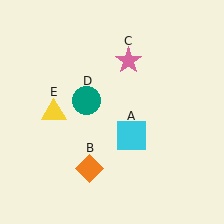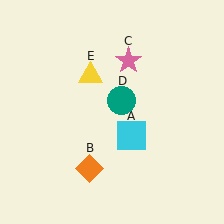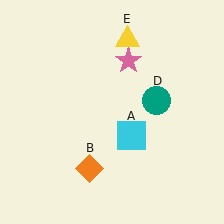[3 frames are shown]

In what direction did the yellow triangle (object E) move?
The yellow triangle (object E) moved up and to the right.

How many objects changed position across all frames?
2 objects changed position: teal circle (object D), yellow triangle (object E).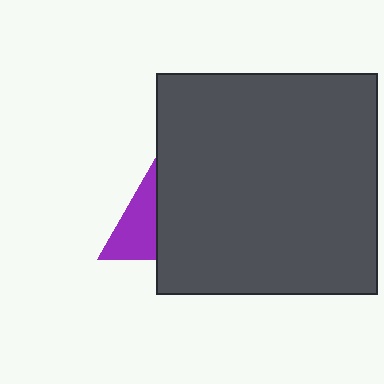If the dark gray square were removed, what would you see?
You would see the complete purple triangle.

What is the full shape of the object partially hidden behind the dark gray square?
The partially hidden object is a purple triangle.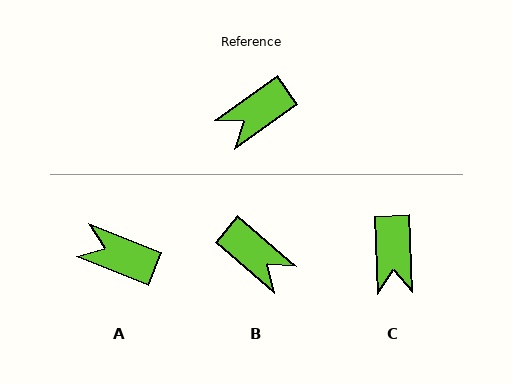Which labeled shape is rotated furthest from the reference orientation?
B, about 104 degrees away.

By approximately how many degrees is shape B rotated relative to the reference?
Approximately 104 degrees counter-clockwise.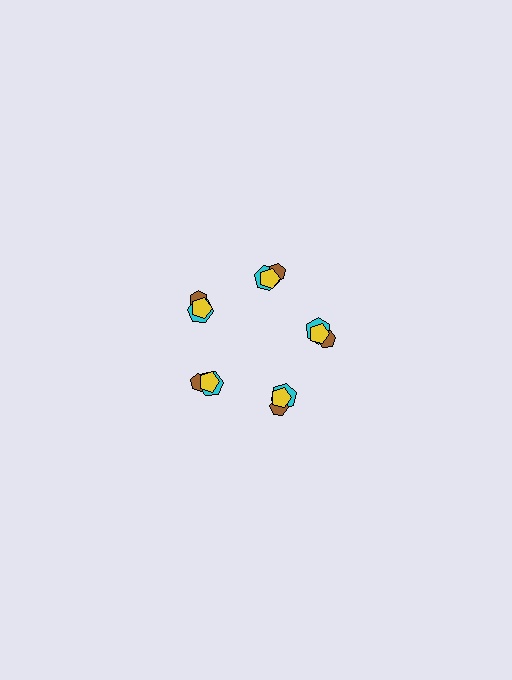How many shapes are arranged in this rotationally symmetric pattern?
There are 15 shapes, arranged in 5 groups of 3.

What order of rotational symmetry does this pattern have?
This pattern has 5-fold rotational symmetry.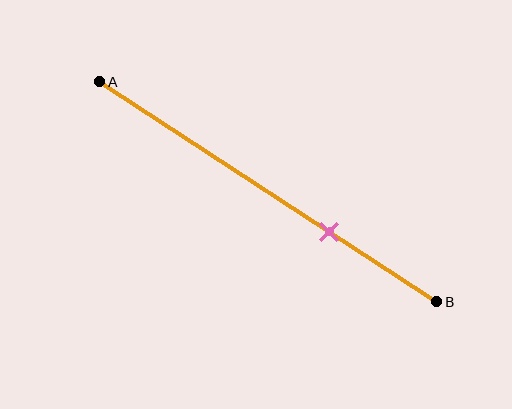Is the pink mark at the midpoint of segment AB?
No, the mark is at about 70% from A, not at the 50% midpoint.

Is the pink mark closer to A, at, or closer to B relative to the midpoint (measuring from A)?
The pink mark is closer to point B than the midpoint of segment AB.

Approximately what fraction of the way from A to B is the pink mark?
The pink mark is approximately 70% of the way from A to B.